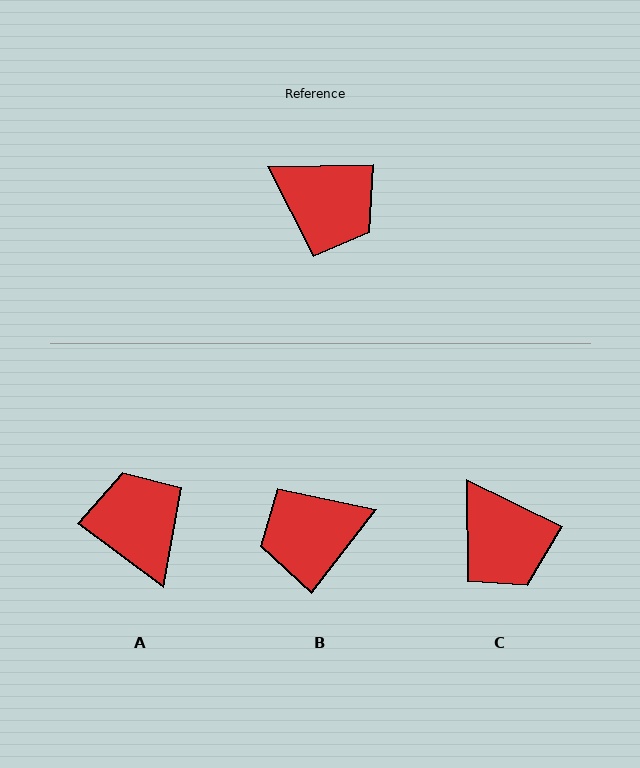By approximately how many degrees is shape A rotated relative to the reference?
Approximately 143 degrees counter-clockwise.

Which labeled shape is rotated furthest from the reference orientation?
A, about 143 degrees away.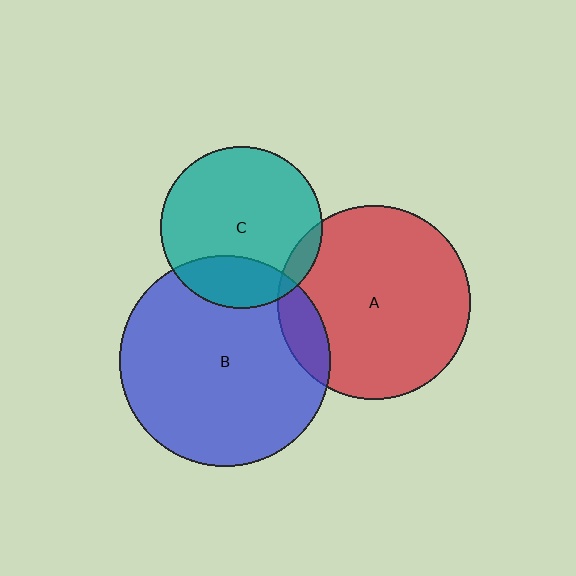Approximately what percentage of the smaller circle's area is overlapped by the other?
Approximately 10%.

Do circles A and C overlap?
Yes.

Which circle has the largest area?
Circle B (blue).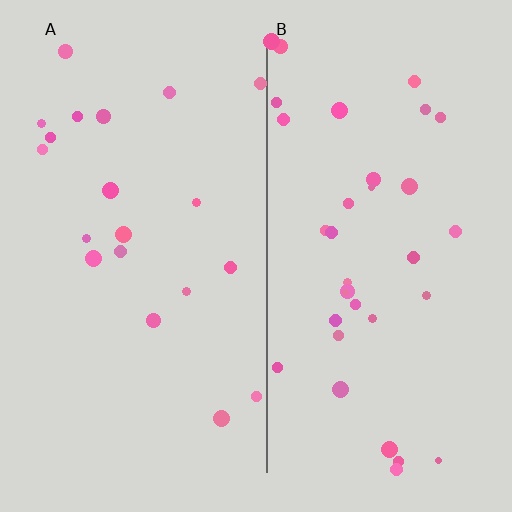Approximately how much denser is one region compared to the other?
Approximately 1.7× — region B over region A.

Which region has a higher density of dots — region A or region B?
B (the right).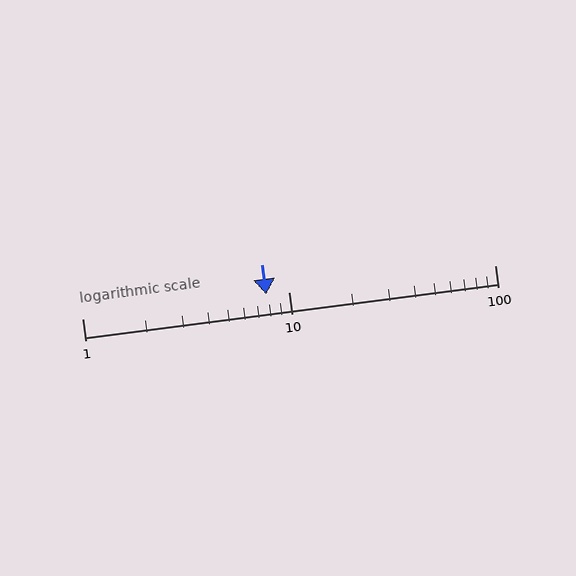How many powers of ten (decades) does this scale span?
The scale spans 2 decades, from 1 to 100.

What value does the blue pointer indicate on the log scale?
The pointer indicates approximately 7.8.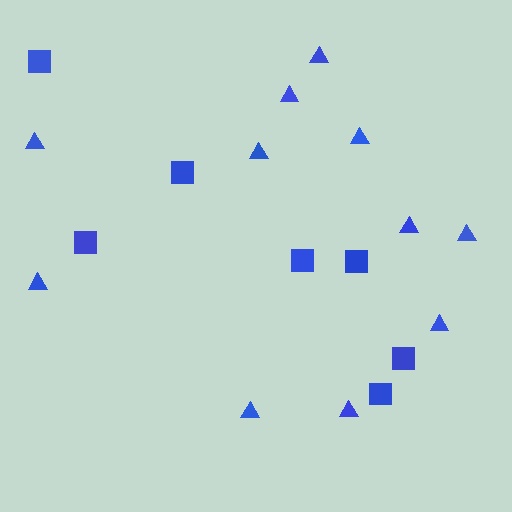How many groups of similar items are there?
There are 2 groups: one group of triangles (11) and one group of squares (7).